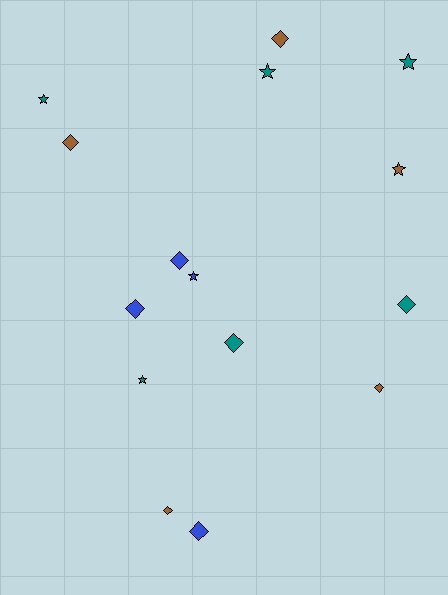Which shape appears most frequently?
Diamond, with 9 objects.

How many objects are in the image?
There are 15 objects.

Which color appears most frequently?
Teal, with 6 objects.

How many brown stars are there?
There is 1 brown star.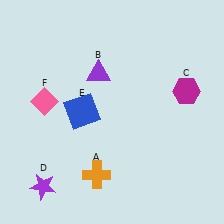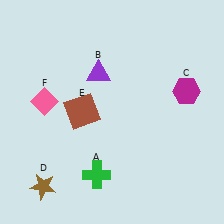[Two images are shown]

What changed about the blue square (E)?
In Image 1, E is blue. In Image 2, it changed to brown.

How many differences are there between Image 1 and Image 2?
There are 3 differences between the two images.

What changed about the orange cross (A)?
In Image 1, A is orange. In Image 2, it changed to green.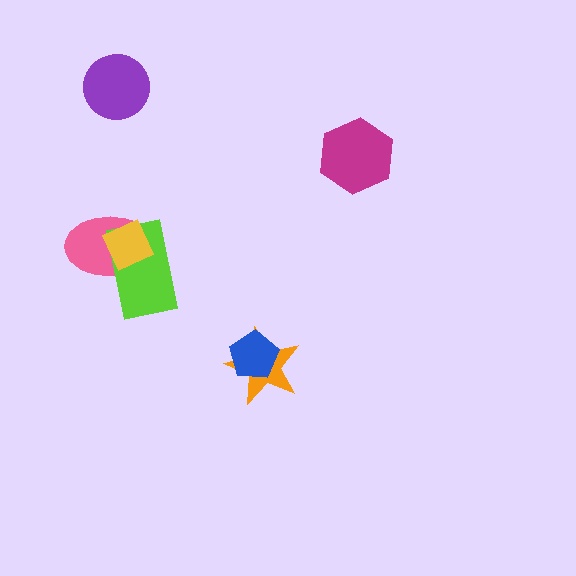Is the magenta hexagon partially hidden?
No, no other shape covers it.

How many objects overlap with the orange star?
1 object overlaps with the orange star.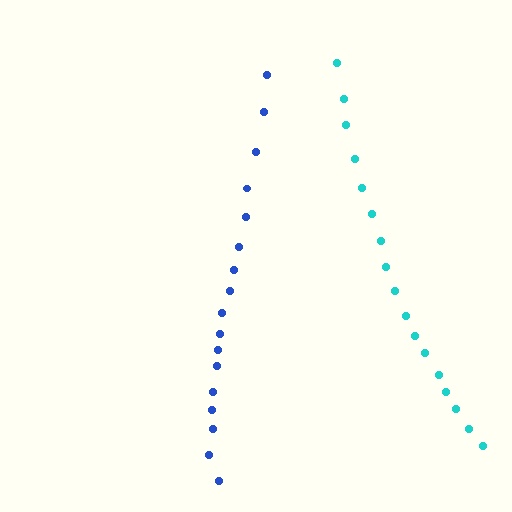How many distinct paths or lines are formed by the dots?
There are 2 distinct paths.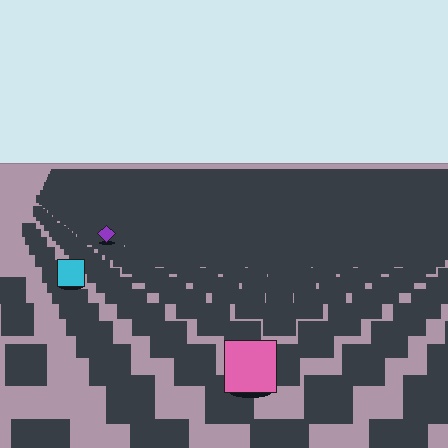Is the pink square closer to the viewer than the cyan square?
Yes. The pink square is closer — you can tell from the texture gradient: the ground texture is coarser near it.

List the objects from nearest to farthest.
From nearest to farthest: the pink square, the cyan square, the purple diamond.